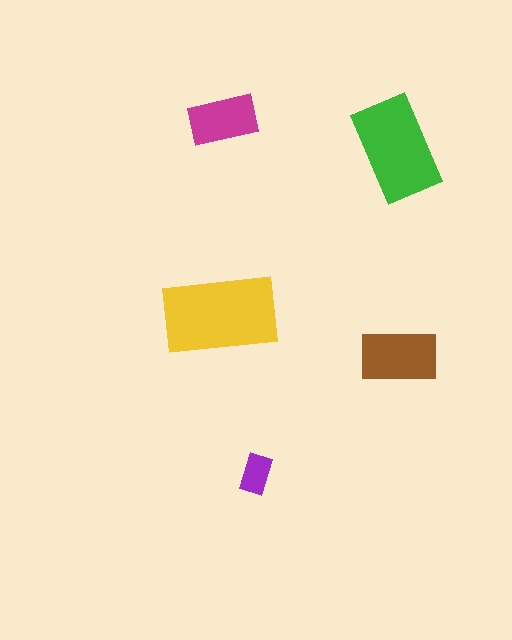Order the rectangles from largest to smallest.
the yellow one, the green one, the brown one, the magenta one, the purple one.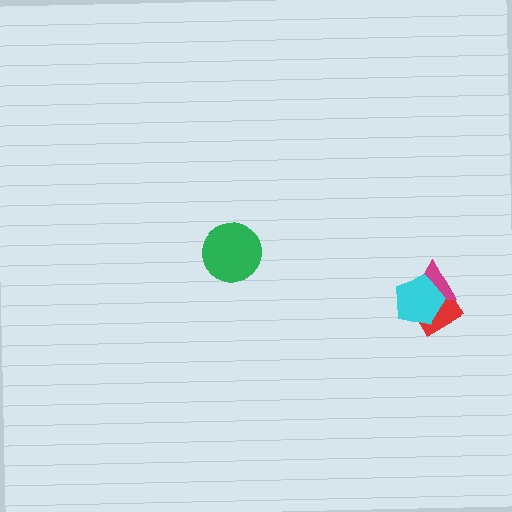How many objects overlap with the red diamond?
2 objects overlap with the red diamond.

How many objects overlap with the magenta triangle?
2 objects overlap with the magenta triangle.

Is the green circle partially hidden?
No, no other shape covers it.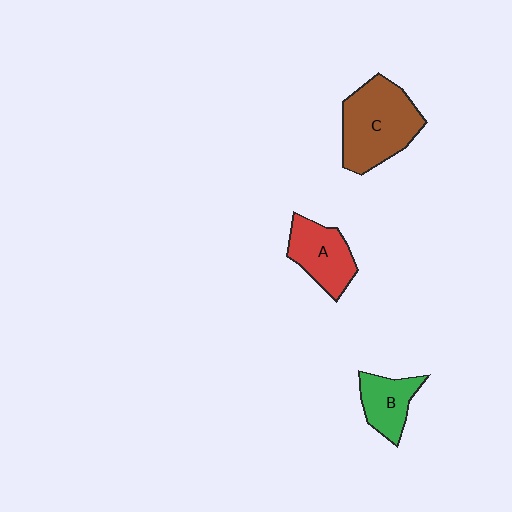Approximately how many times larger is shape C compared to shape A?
Approximately 1.5 times.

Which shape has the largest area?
Shape C (brown).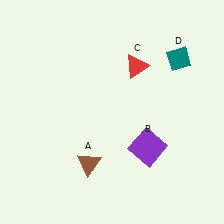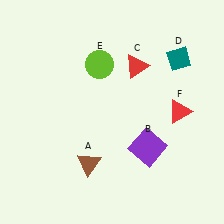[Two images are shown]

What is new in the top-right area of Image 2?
A red triangle (F) was added in the top-right area of Image 2.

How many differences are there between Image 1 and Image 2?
There are 2 differences between the two images.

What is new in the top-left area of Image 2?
A lime circle (E) was added in the top-left area of Image 2.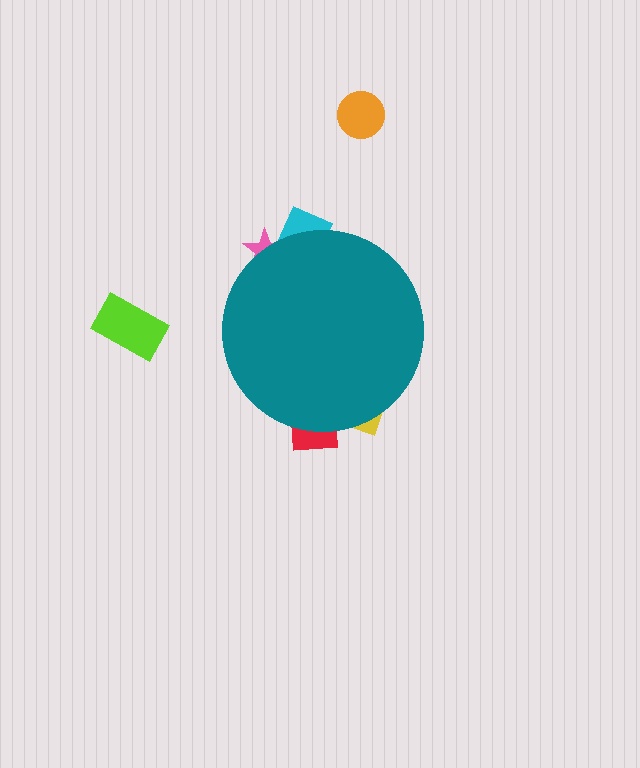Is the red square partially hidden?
Yes, the red square is partially hidden behind the teal circle.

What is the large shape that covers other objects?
A teal circle.